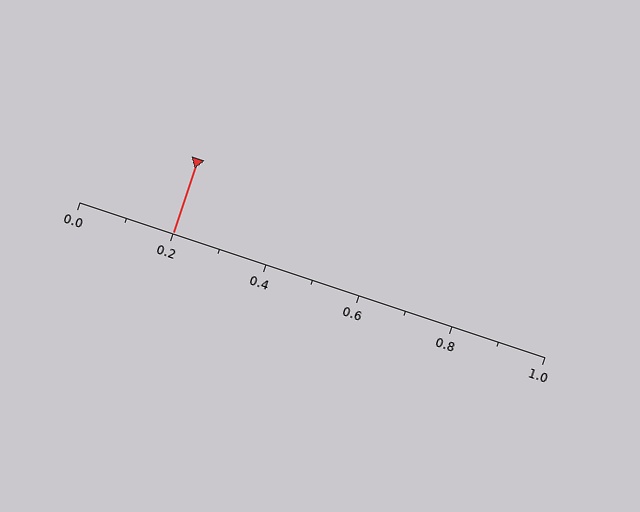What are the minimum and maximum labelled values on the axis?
The axis runs from 0.0 to 1.0.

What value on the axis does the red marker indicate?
The marker indicates approximately 0.2.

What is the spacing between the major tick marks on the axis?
The major ticks are spaced 0.2 apart.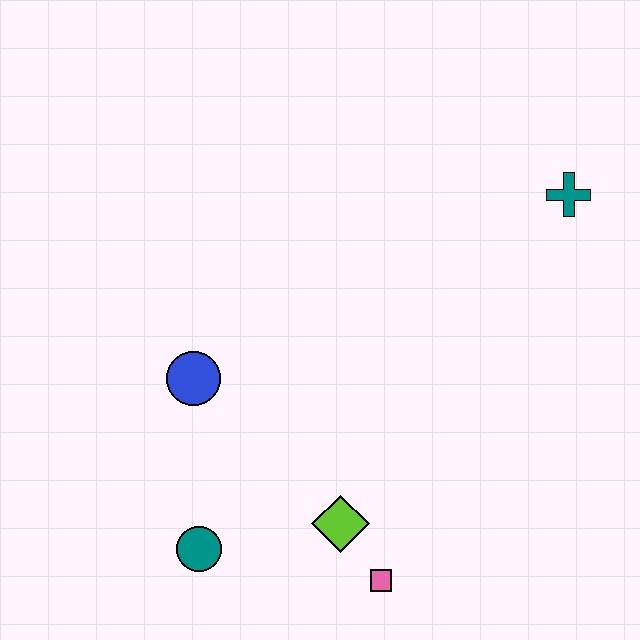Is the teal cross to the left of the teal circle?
No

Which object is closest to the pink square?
The lime diamond is closest to the pink square.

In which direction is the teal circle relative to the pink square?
The teal circle is to the left of the pink square.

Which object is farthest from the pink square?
The teal cross is farthest from the pink square.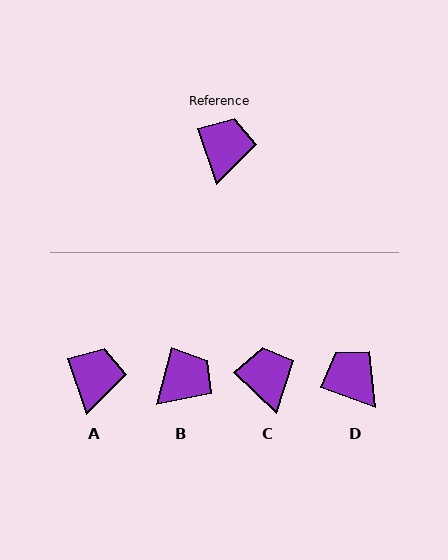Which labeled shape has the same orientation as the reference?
A.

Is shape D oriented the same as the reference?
No, it is off by about 52 degrees.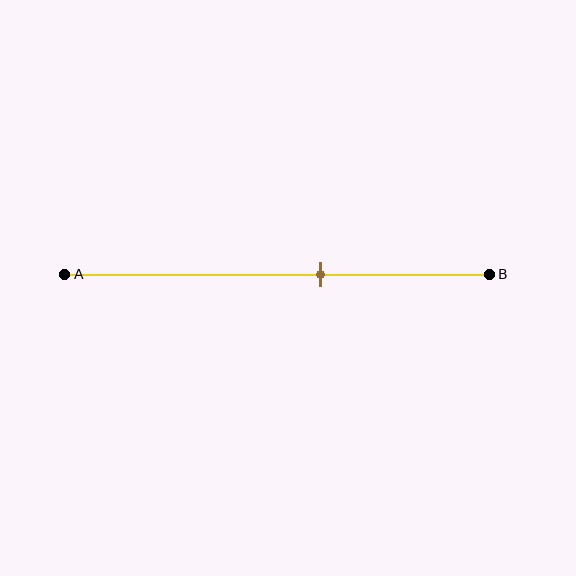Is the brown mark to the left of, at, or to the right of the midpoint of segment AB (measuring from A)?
The brown mark is to the right of the midpoint of segment AB.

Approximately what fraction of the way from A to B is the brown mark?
The brown mark is approximately 60% of the way from A to B.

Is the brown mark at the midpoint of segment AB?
No, the mark is at about 60% from A, not at the 50% midpoint.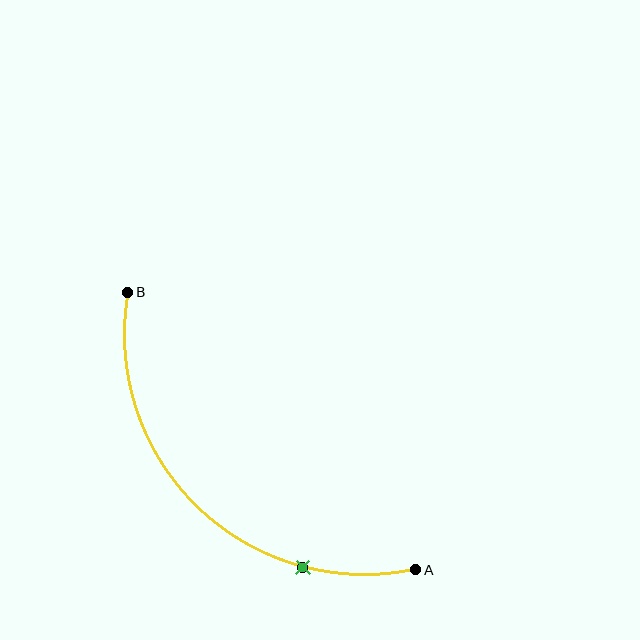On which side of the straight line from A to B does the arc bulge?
The arc bulges below and to the left of the straight line connecting A and B.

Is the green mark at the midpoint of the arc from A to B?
No. The green mark lies on the arc but is closer to endpoint A. The arc midpoint would be at the point on the curve equidistant along the arc from both A and B.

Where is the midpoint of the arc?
The arc midpoint is the point on the curve farthest from the straight line joining A and B. It sits below and to the left of that line.